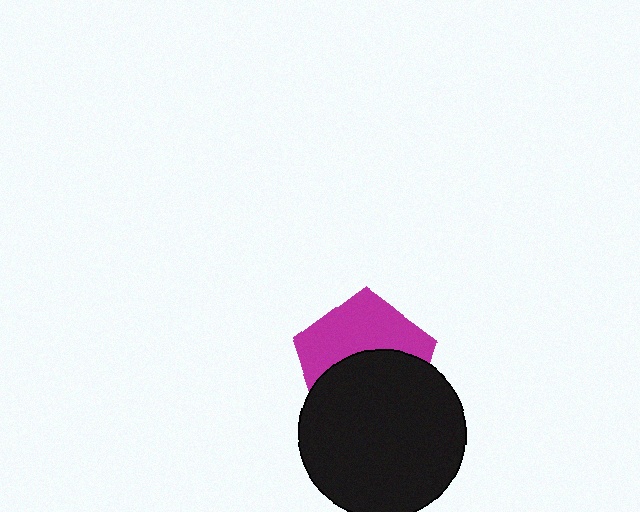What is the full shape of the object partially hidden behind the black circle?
The partially hidden object is a magenta pentagon.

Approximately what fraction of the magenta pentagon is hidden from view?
Roughly 52% of the magenta pentagon is hidden behind the black circle.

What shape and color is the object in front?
The object in front is a black circle.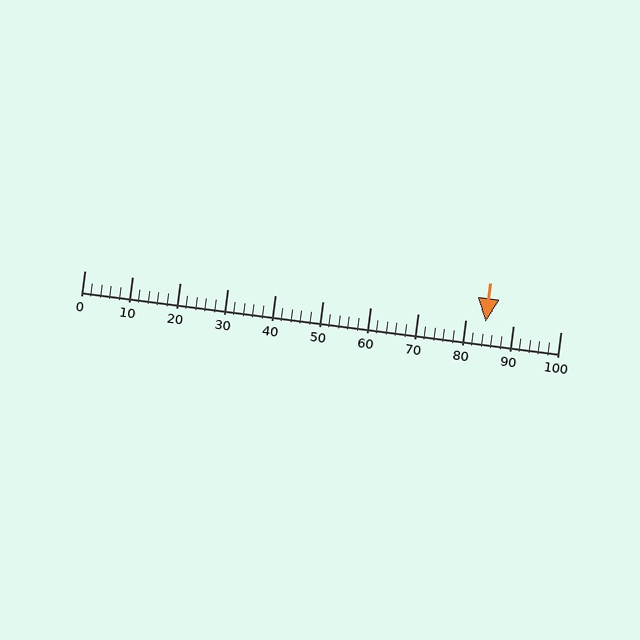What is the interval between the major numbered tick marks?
The major tick marks are spaced 10 units apart.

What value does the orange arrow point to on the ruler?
The orange arrow points to approximately 84.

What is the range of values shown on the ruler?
The ruler shows values from 0 to 100.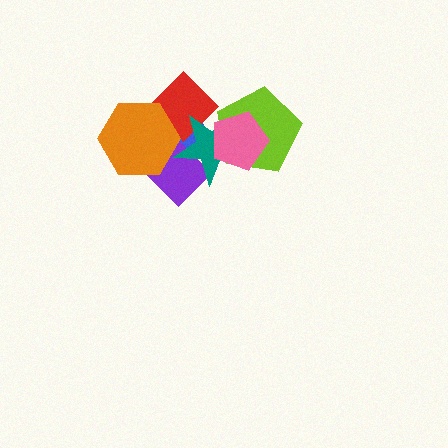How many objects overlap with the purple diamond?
3 objects overlap with the purple diamond.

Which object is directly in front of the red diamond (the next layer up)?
The teal star is directly in front of the red diamond.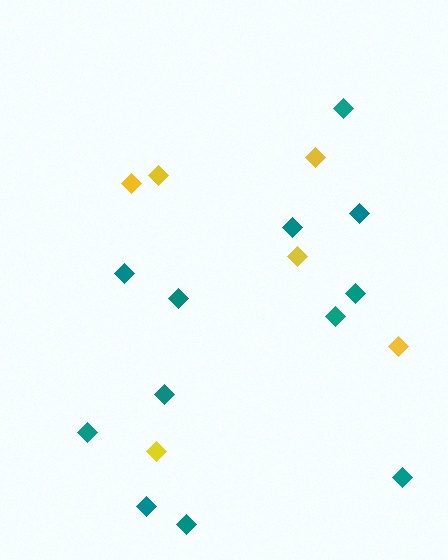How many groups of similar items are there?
There are 2 groups: one group of yellow diamonds (6) and one group of teal diamonds (12).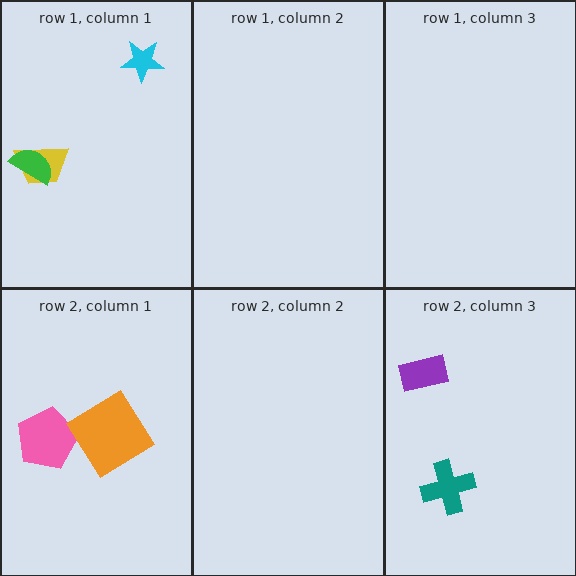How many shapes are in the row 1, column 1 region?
3.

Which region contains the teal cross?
The row 2, column 3 region.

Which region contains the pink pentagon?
The row 2, column 1 region.